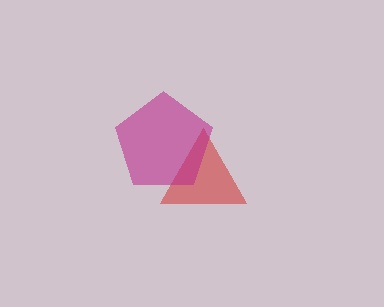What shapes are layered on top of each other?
The layered shapes are: a red triangle, a magenta pentagon.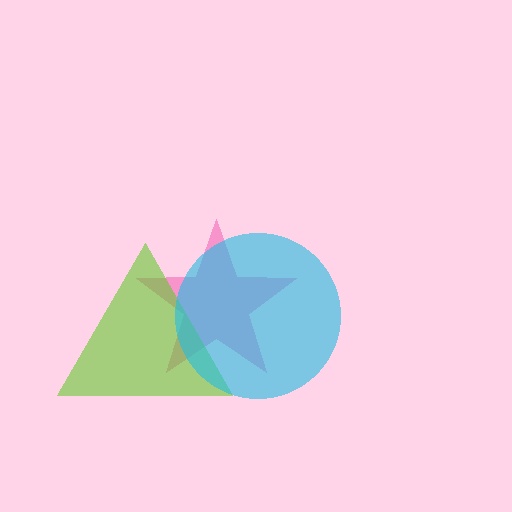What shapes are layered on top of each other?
The layered shapes are: a pink star, a lime triangle, a cyan circle.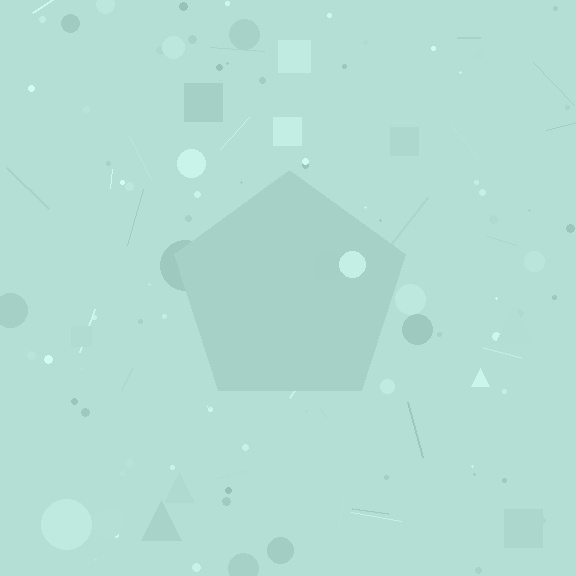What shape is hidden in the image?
A pentagon is hidden in the image.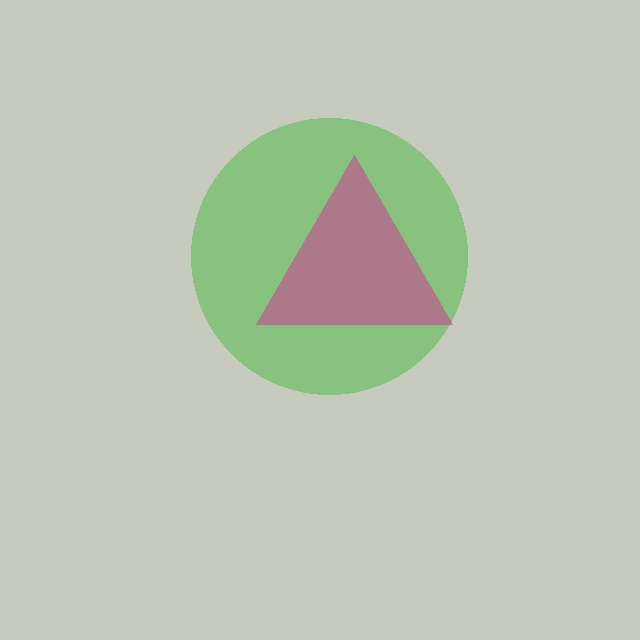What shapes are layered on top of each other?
The layered shapes are: a green circle, a magenta triangle.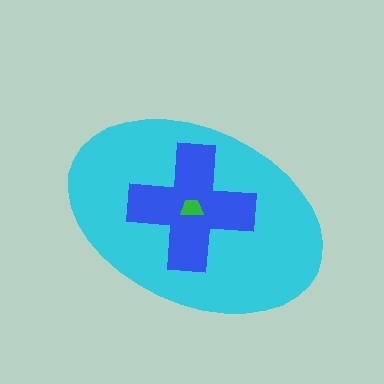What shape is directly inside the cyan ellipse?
The blue cross.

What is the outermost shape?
The cyan ellipse.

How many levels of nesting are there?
3.